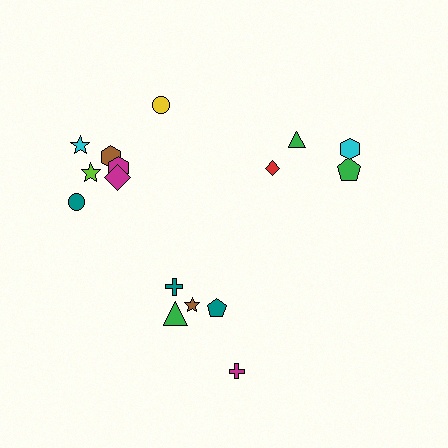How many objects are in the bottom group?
There are 5 objects.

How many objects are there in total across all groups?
There are 16 objects.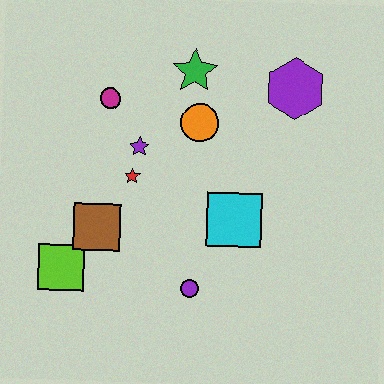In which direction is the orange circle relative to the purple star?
The orange circle is to the right of the purple star.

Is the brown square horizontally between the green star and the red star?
No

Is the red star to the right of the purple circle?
No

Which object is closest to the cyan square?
The purple circle is closest to the cyan square.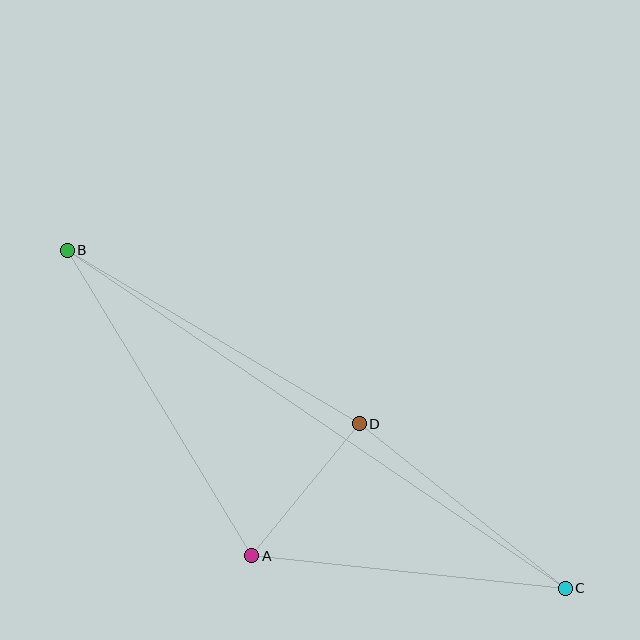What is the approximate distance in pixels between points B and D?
The distance between B and D is approximately 340 pixels.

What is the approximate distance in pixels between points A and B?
The distance between A and B is approximately 357 pixels.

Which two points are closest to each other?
Points A and D are closest to each other.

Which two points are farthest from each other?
Points B and C are farthest from each other.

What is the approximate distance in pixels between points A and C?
The distance between A and C is approximately 315 pixels.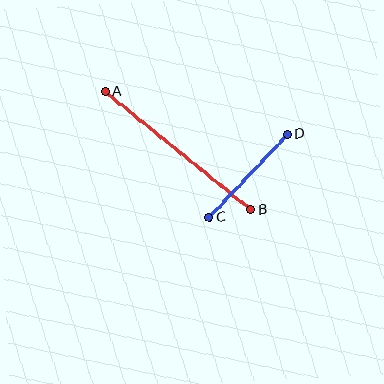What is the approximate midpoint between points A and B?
The midpoint is at approximately (178, 151) pixels.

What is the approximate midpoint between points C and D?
The midpoint is at approximately (248, 176) pixels.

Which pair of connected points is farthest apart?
Points A and B are farthest apart.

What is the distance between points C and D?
The distance is approximately 115 pixels.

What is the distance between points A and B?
The distance is approximately 188 pixels.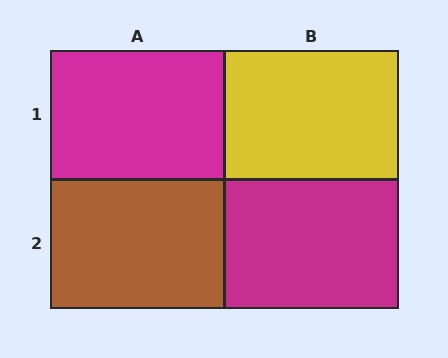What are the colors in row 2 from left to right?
Brown, magenta.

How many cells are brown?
1 cell is brown.